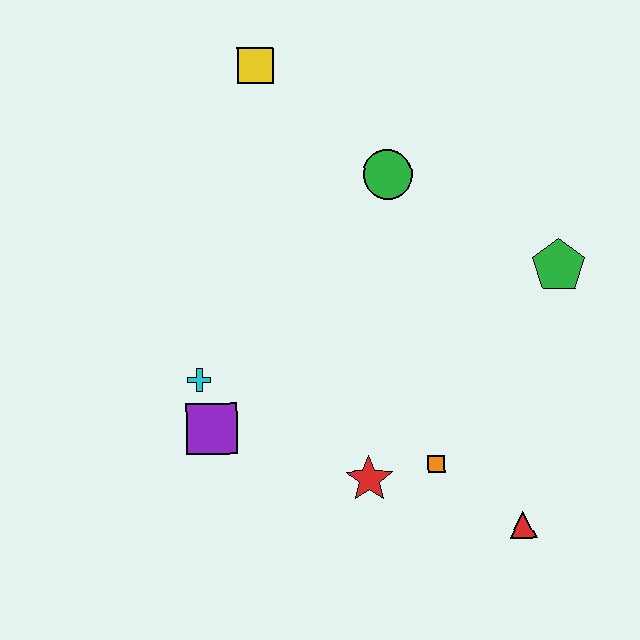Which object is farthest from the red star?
The yellow square is farthest from the red star.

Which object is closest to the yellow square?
The green circle is closest to the yellow square.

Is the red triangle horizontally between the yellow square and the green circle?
No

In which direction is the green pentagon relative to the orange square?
The green pentagon is above the orange square.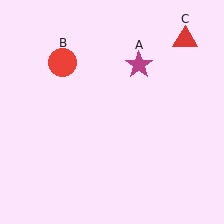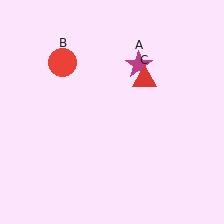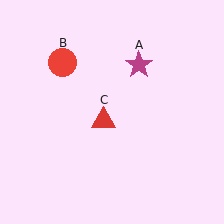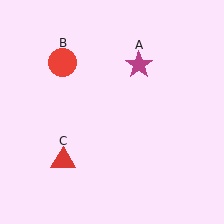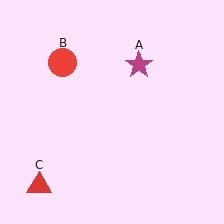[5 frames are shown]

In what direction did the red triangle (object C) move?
The red triangle (object C) moved down and to the left.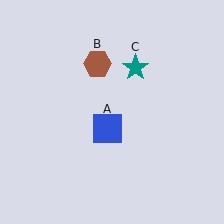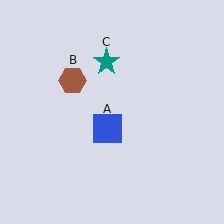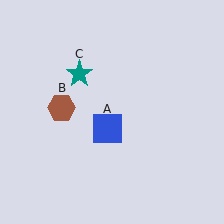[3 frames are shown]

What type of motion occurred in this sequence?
The brown hexagon (object B), teal star (object C) rotated counterclockwise around the center of the scene.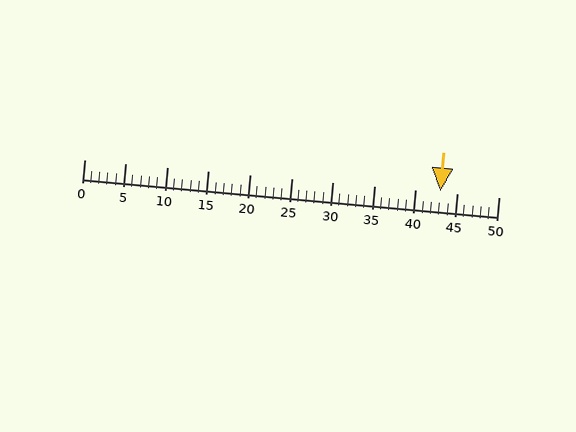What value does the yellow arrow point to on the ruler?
The yellow arrow points to approximately 43.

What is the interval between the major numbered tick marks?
The major tick marks are spaced 5 units apart.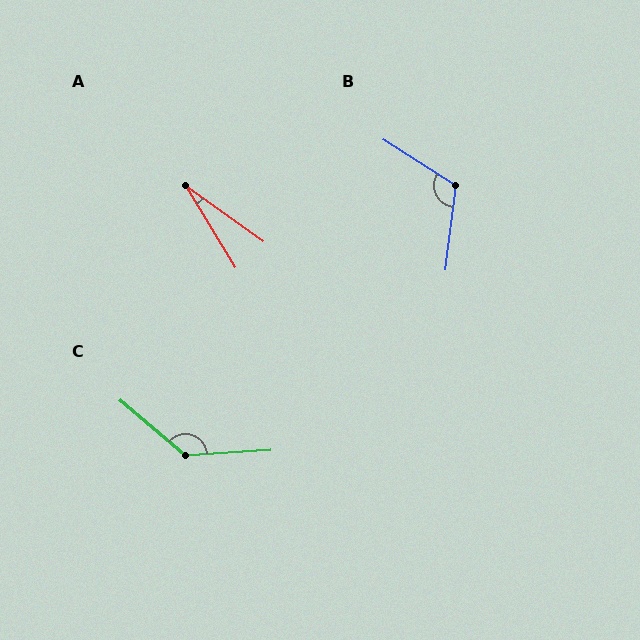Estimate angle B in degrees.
Approximately 115 degrees.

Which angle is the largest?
C, at approximately 136 degrees.